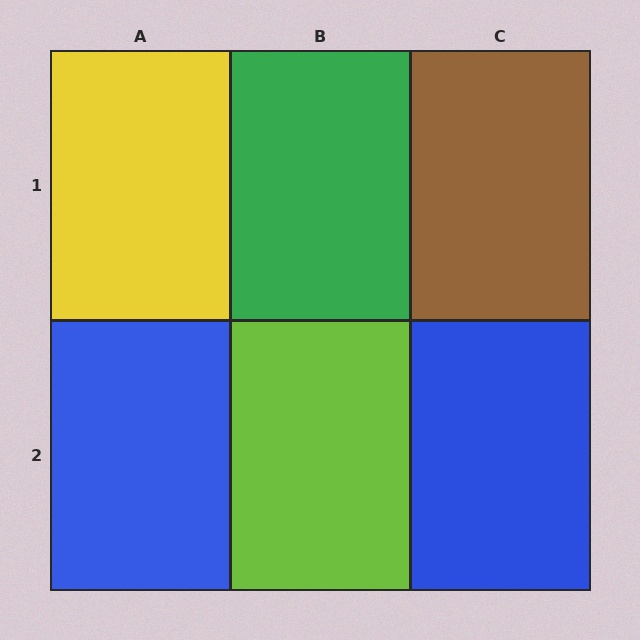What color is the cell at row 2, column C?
Blue.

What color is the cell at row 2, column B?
Lime.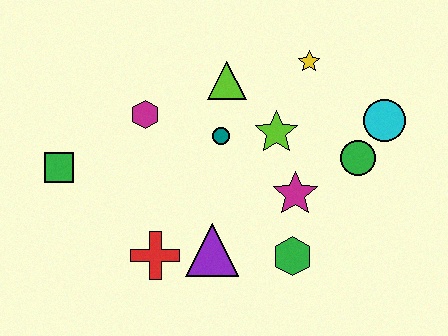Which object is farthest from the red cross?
The cyan circle is farthest from the red cross.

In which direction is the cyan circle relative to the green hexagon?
The cyan circle is above the green hexagon.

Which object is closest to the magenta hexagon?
The teal circle is closest to the magenta hexagon.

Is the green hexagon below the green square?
Yes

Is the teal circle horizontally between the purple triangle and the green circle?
Yes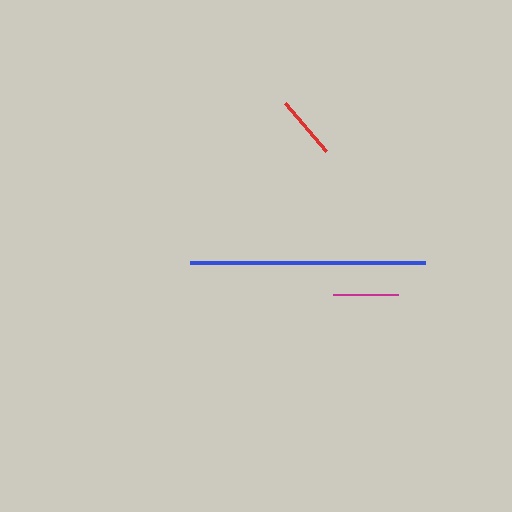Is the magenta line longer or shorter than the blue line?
The blue line is longer than the magenta line.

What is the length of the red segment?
The red segment is approximately 64 pixels long.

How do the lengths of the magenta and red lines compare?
The magenta and red lines are approximately the same length.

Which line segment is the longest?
The blue line is the longest at approximately 235 pixels.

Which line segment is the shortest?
The red line is the shortest at approximately 64 pixels.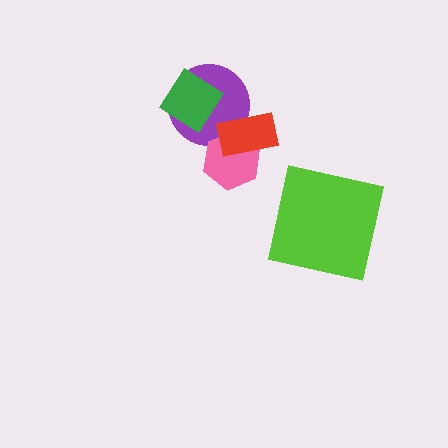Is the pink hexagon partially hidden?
Yes, it is partially covered by another shape.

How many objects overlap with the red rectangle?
2 objects overlap with the red rectangle.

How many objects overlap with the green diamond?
1 object overlaps with the green diamond.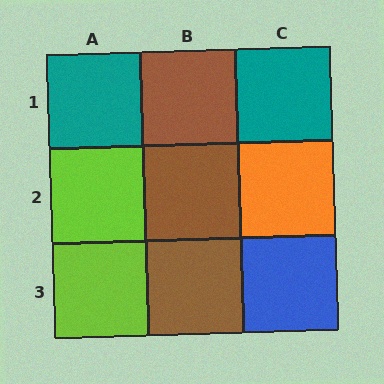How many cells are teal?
2 cells are teal.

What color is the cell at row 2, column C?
Orange.